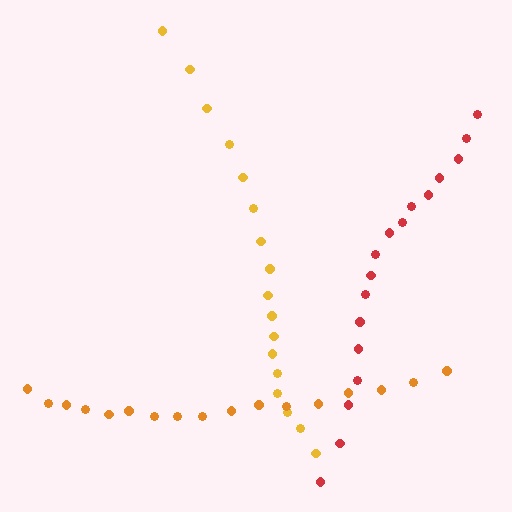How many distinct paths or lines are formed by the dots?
There are 3 distinct paths.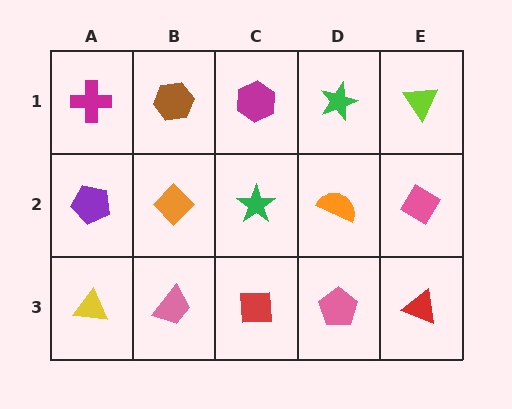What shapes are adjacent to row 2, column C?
A magenta hexagon (row 1, column C), a red square (row 3, column C), an orange diamond (row 2, column B), an orange semicircle (row 2, column D).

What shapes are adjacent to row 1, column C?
A green star (row 2, column C), a brown hexagon (row 1, column B), a green star (row 1, column D).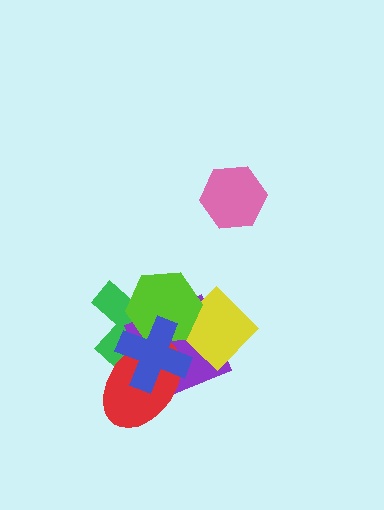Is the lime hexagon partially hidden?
Yes, it is partially covered by another shape.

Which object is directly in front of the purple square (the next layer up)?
The red ellipse is directly in front of the purple square.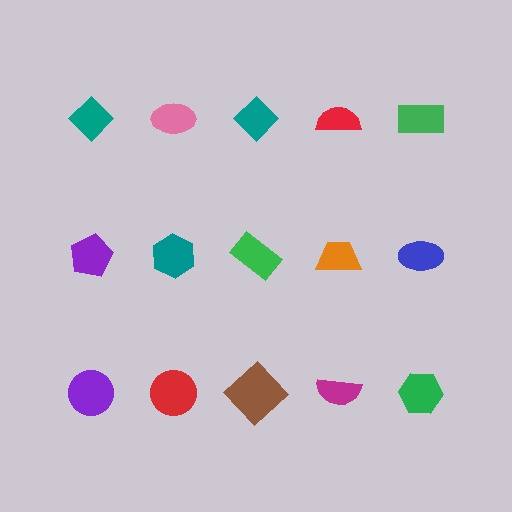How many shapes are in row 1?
5 shapes.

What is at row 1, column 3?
A teal diamond.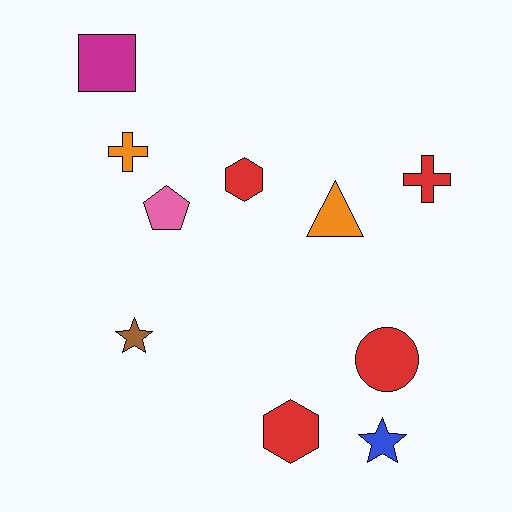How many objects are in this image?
There are 10 objects.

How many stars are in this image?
There are 2 stars.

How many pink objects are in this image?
There is 1 pink object.